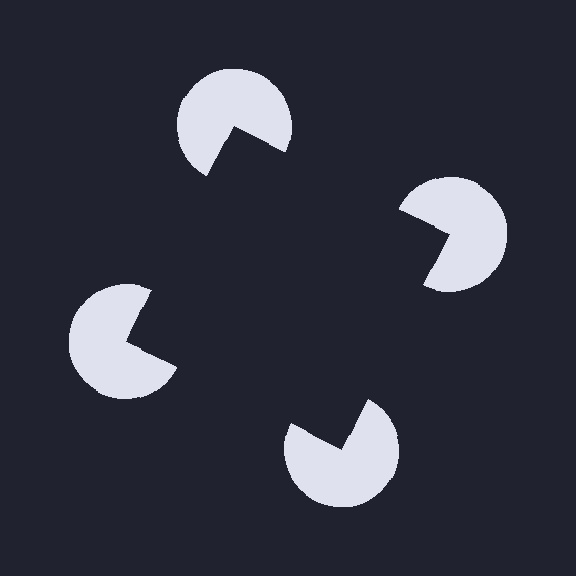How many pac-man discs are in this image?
There are 4 — one at each vertex of the illusory square.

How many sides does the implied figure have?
4 sides.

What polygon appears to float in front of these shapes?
An illusory square — its edges are inferred from the aligned wedge cuts in the pac-man discs, not physically drawn.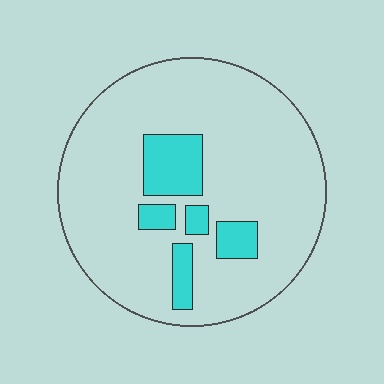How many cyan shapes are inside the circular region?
5.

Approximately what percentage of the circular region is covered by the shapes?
Approximately 15%.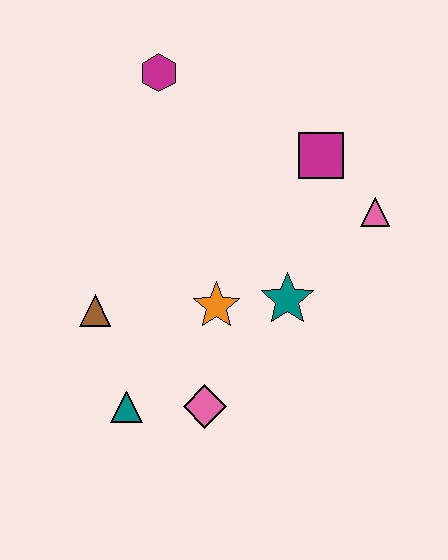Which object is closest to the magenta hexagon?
The magenta square is closest to the magenta hexagon.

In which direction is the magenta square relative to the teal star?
The magenta square is above the teal star.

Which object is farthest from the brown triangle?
The pink triangle is farthest from the brown triangle.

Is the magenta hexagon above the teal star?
Yes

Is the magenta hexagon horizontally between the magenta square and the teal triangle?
Yes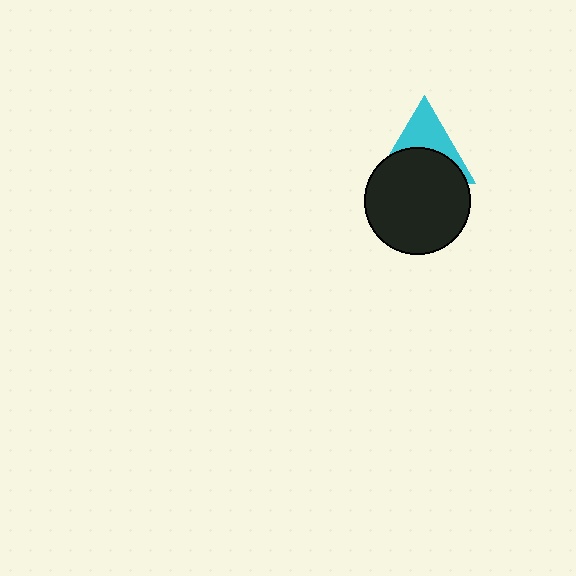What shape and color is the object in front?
The object in front is a black circle.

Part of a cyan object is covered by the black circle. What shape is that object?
It is a triangle.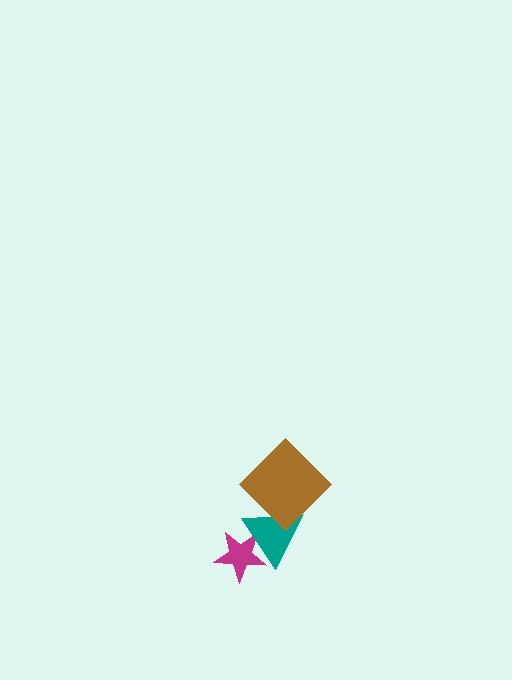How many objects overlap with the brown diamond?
1 object overlaps with the brown diamond.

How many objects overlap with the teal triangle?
2 objects overlap with the teal triangle.